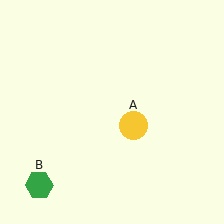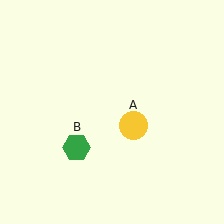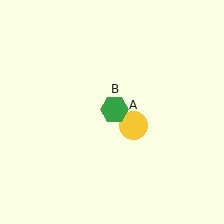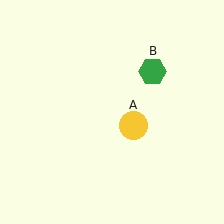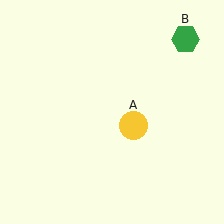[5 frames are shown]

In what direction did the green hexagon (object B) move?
The green hexagon (object B) moved up and to the right.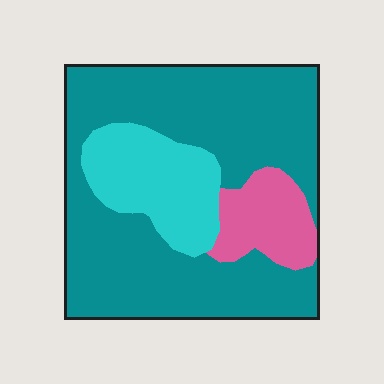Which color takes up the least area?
Pink, at roughly 10%.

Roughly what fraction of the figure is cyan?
Cyan covers roughly 20% of the figure.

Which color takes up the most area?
Teal, at roughly 70%.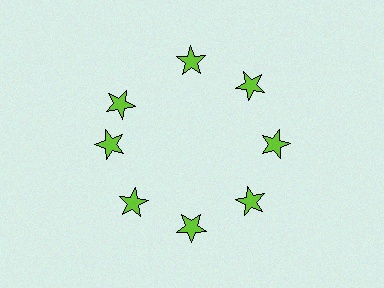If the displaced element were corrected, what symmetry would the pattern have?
It would have 8-fold rotational symmetry — the pattern would map onto itself every 45 degrees.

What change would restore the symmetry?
The symmetry would be restored by rotating it back into even spacing with its neighbors so that all 8 stars sit at equal angles and equal distance from the center.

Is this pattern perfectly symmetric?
No. The 8 lime stars are arranged in a ring, but one element near the 10 o'clock position is rotated out of alignment along the ring, breaking the 8-fold rotational symmetry.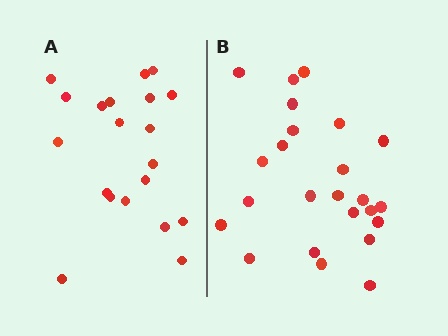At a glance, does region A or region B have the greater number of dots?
Region B (the right region) has more dots.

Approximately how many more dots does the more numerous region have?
Region B has about 4 more dots than region A.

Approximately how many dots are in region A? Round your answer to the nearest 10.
About 20 dots.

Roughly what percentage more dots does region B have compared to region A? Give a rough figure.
About 20% more.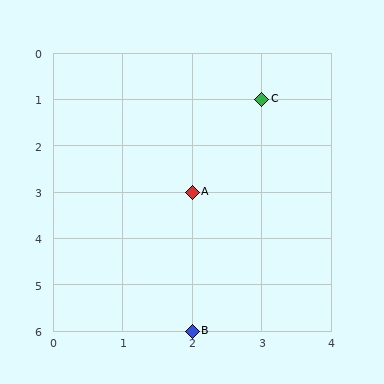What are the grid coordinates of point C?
Point C is at grid coordinates (3, 1).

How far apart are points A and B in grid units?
Points A and B are 3 rows apart.